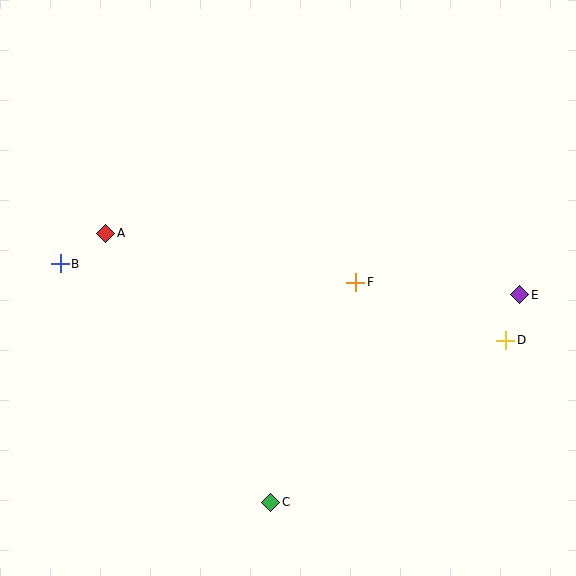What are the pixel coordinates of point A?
Point A is at (106, 233).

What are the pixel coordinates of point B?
Point B is at (60, 264).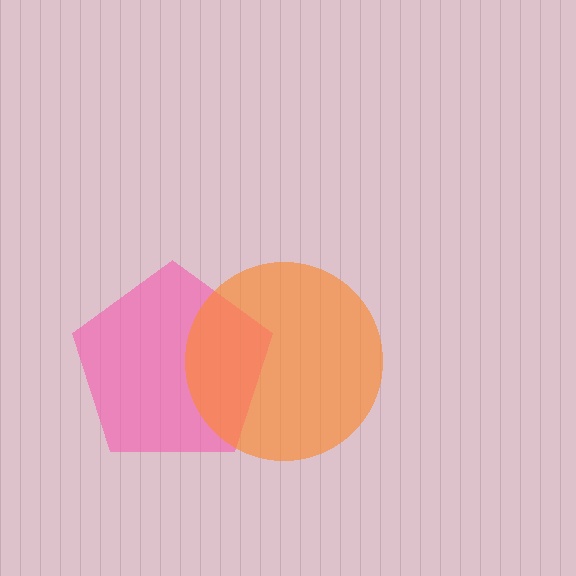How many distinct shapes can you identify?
There are 2 distinct shapes: a pink pentagon, an orange circle.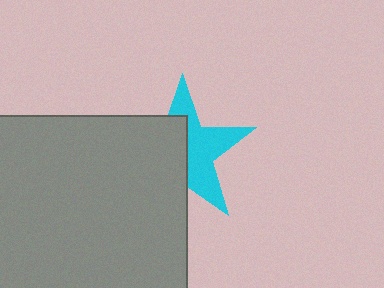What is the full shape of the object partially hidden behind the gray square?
The partially hidden object is a cyan star.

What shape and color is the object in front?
The object in front is a gray square.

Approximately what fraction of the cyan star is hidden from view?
Roughly 51% of the cyan star is hidden behind the gray square.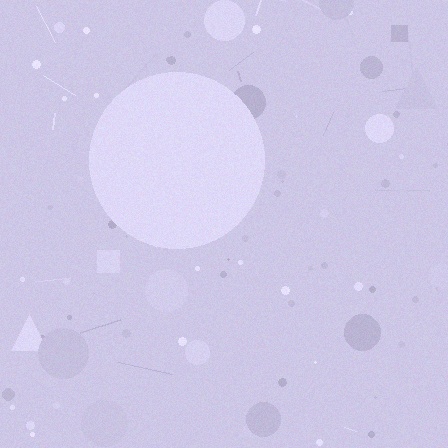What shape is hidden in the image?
A circle is hidden in the image.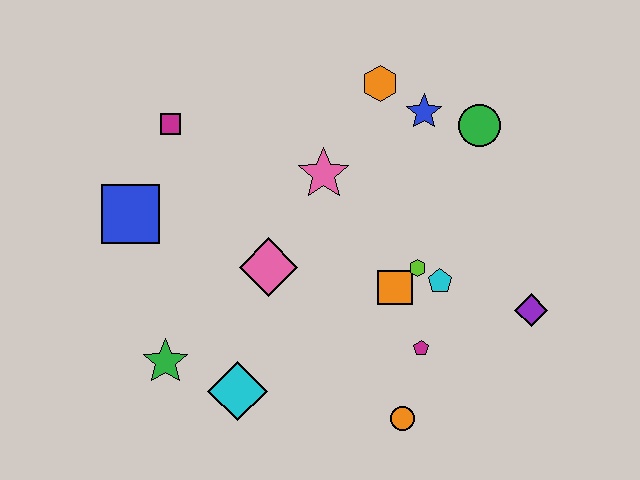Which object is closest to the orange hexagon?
The blue star is closest to the orange hexagon.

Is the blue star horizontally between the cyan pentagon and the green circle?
No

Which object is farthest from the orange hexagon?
The green star is farthest from the orange hexagon.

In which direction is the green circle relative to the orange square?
The green circle is above the orange square.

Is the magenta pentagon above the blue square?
No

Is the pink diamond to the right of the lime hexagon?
No